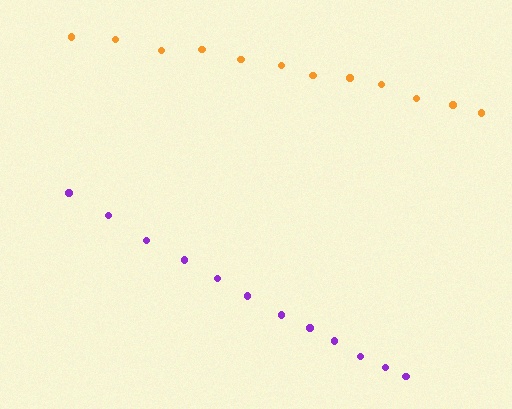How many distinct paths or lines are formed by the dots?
There are 2 distinct paths.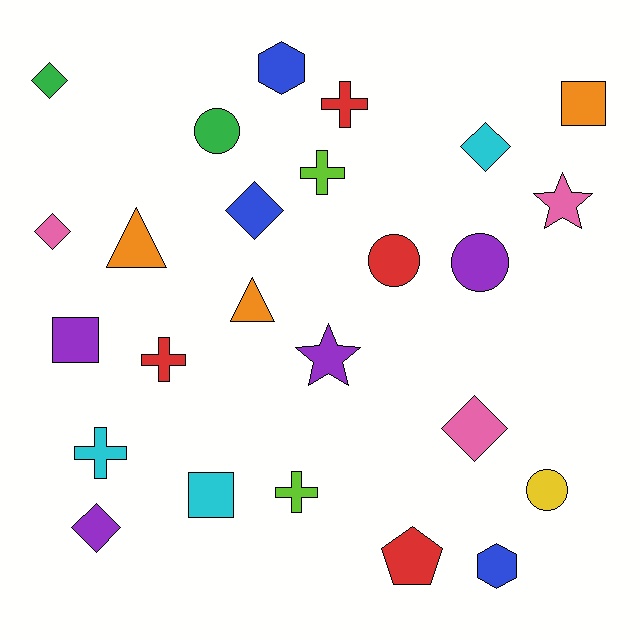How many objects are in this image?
There are 25 objects.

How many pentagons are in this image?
There is 1 pentagon.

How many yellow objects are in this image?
There is 1 yellow object.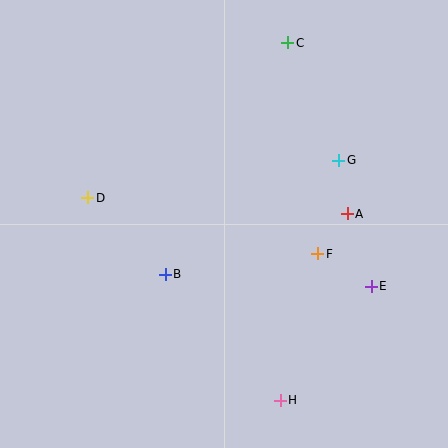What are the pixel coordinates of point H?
Point H is at (280, 400).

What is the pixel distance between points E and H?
The distance between E and H is 146 pixels.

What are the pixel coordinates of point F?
Point F is at (318, 254).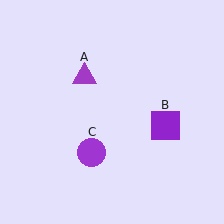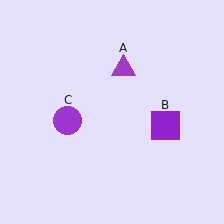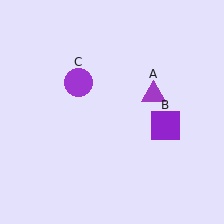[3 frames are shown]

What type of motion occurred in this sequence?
The purple triangle (object A), purple circle (object C) rotated clockwise around the center of the scene.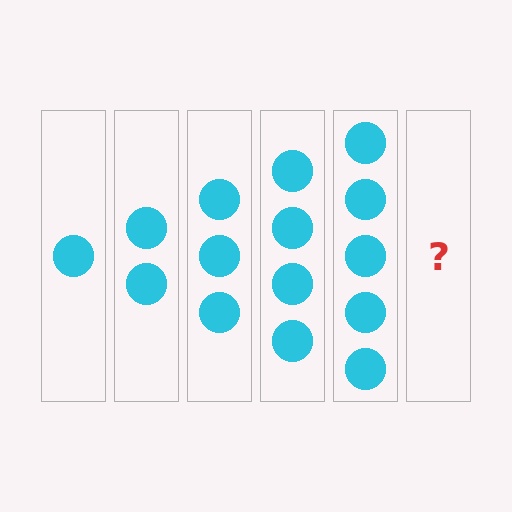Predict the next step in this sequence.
The next step is 6 circles.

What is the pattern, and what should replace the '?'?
The pattern is that each step adds one more circle. The '?' should be 6 circles.